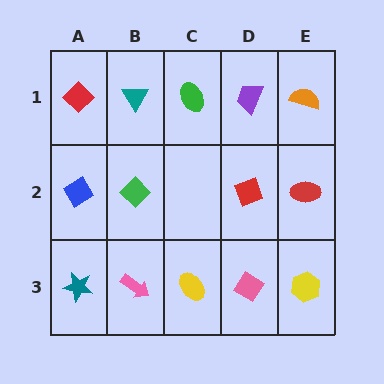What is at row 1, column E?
An orange semicircle.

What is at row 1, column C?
A green ellipse.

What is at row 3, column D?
A pink diamond.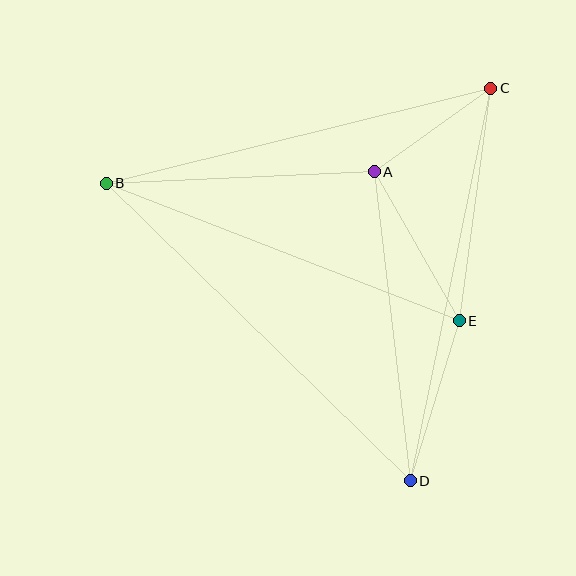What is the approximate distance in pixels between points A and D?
The distance between A and D is approximately 311 pixels.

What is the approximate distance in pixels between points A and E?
The distance between A and E is approximately 172 pixels.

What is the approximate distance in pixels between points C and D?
The distance between C and D is approximately 401 pixels.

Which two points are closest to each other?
Points A and C are closest to each other.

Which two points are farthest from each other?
Points B and D are farthest from each other.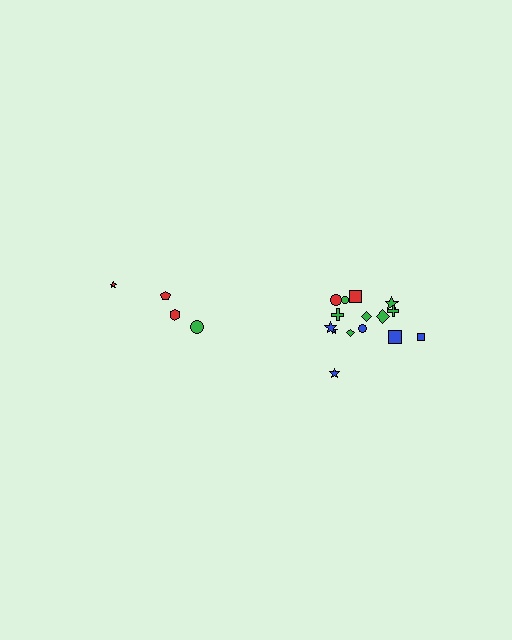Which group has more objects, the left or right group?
The right group.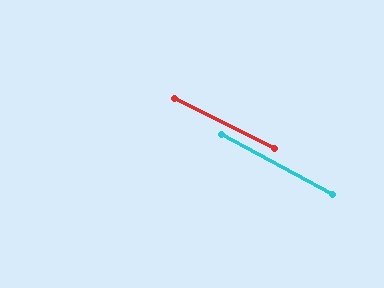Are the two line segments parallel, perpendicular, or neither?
Parallel — their directions differ by only 1.7°.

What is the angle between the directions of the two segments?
Approximately 2 degrees.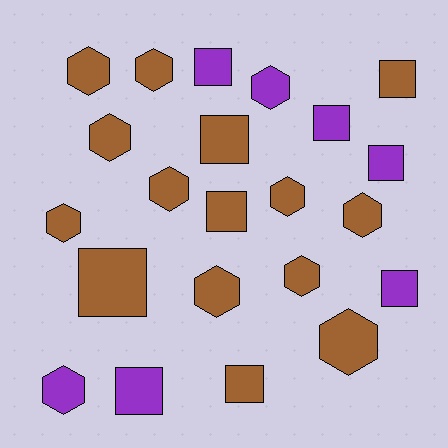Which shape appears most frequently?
Hexagon, with 12 objects.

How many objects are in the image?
There are 22 objects.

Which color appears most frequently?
Brown, with 15 objects.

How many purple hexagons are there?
There are 2 purple hexagons.